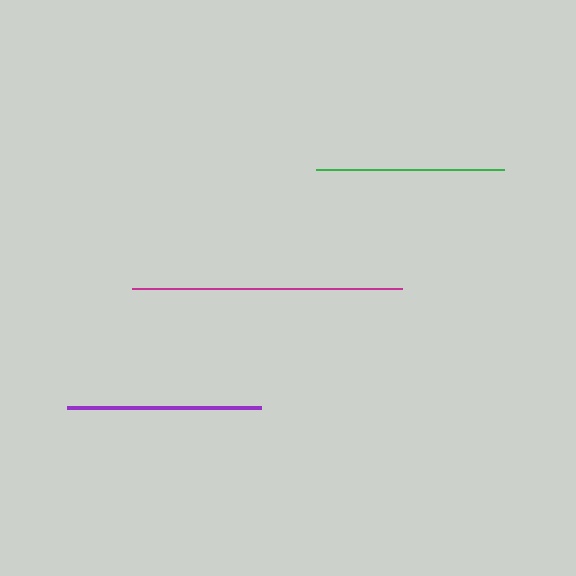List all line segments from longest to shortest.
From longest to shortest: magenta, purple, green.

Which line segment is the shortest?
The green line is the shortest at approximately 188 pixels.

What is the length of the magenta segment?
The magenta segment is approximately 270 pixels long.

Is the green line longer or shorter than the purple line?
The purple line is longer than the green line.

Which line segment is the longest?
The magenta line is the longest at approximately 270 pixels.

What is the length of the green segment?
The green segment is approximately 188 pixels long.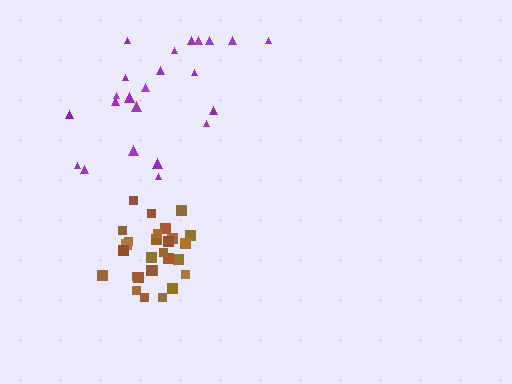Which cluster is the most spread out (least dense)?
Purple.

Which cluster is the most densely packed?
Brown.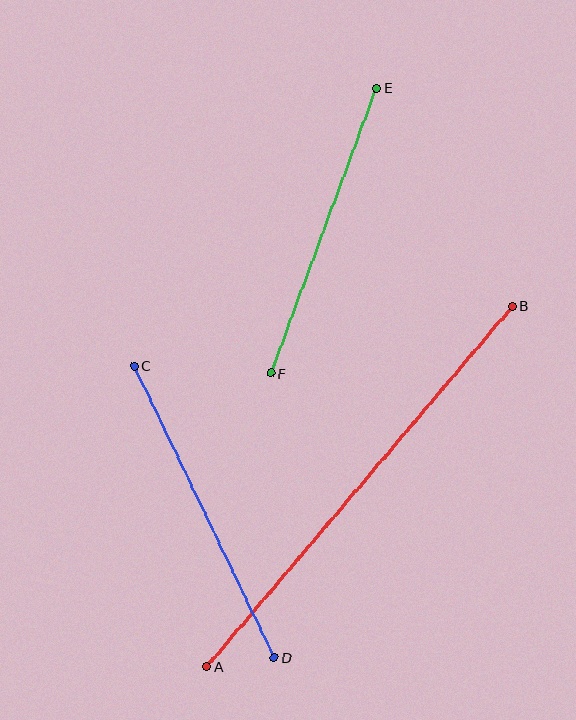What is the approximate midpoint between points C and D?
The midpoint is at approximately (204, 512) pixels.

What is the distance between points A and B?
The distance is approximately 472 pixels.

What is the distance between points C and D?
The distance is approximately 324 pixels.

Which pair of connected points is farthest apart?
Points A and B are farthest apart.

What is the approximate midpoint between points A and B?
The midpoint is at approximately (360, 486) pixels.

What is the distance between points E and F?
The distance is approximately 304 pixels.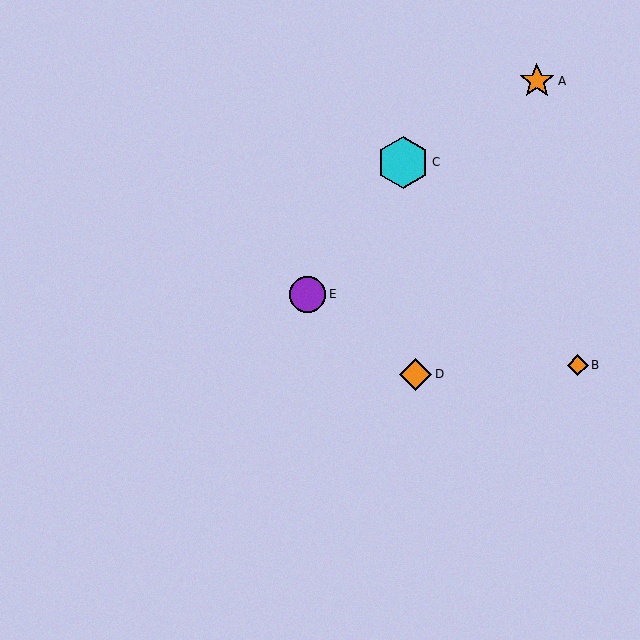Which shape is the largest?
The cyan hexagon (labeled C) is the largest.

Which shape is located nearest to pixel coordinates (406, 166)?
The cyan hexagon (labeled C) at (403, 162) is nearest to that location.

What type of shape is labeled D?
Shape D is an orange diamond.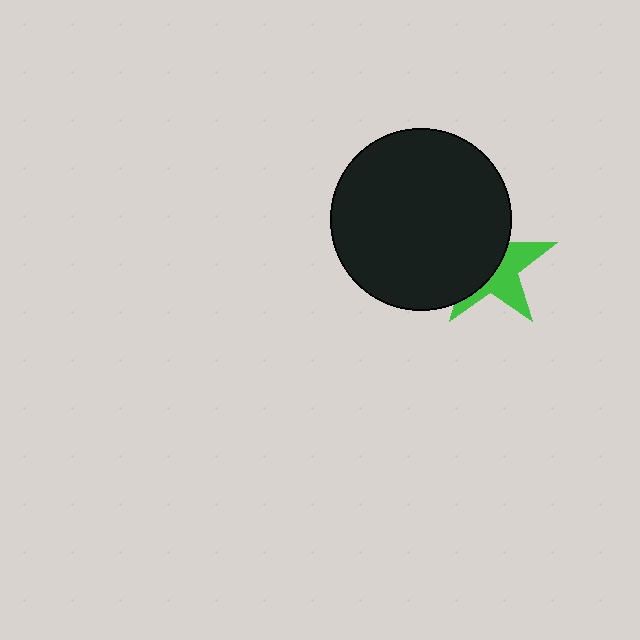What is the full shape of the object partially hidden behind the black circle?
The partially hidden object is a green star.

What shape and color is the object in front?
The object in front is a black circle.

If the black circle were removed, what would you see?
You would see the complete green star.